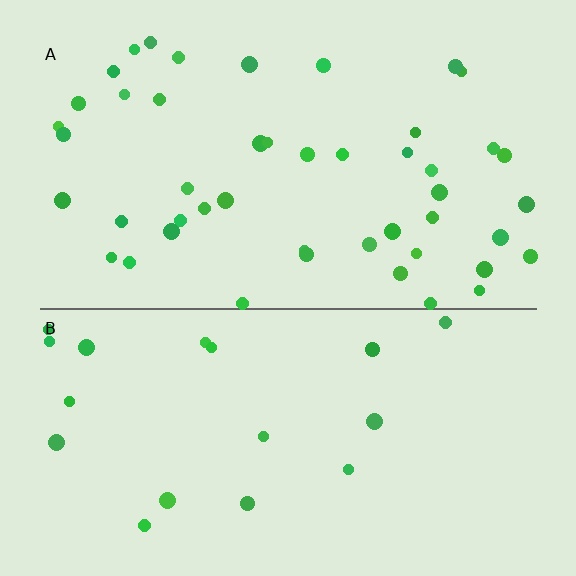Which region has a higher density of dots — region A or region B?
A (the top).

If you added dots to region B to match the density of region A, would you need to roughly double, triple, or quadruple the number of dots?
Approximately triple.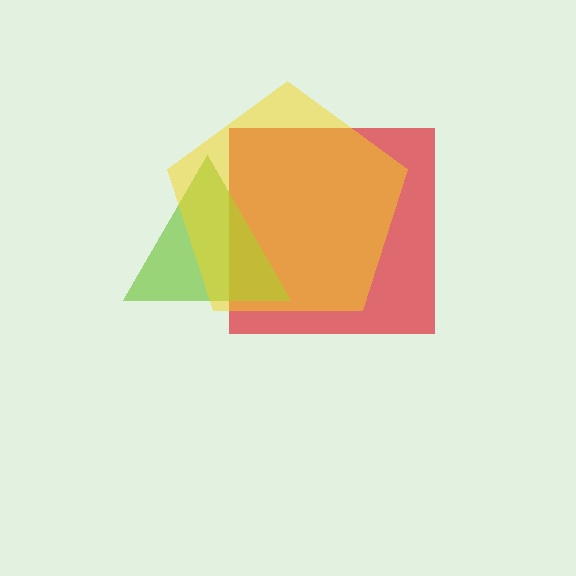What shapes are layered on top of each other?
The layered shapes are: a red square, a lime triangle, a yellow pentagon.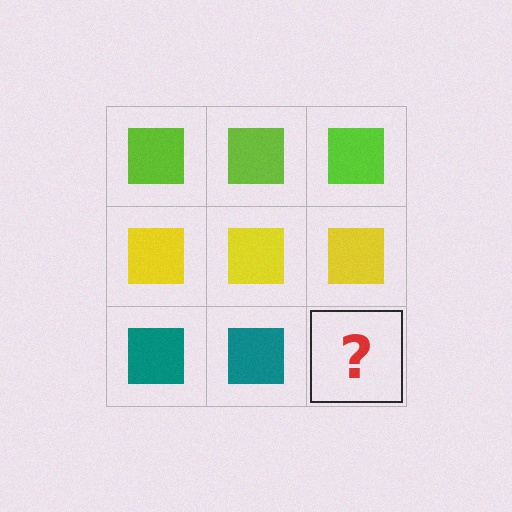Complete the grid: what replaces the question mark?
The question mark should be replaced with a teal square.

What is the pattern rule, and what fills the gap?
The rule is that each row has a consistent color. The gap should be filled with a teal square.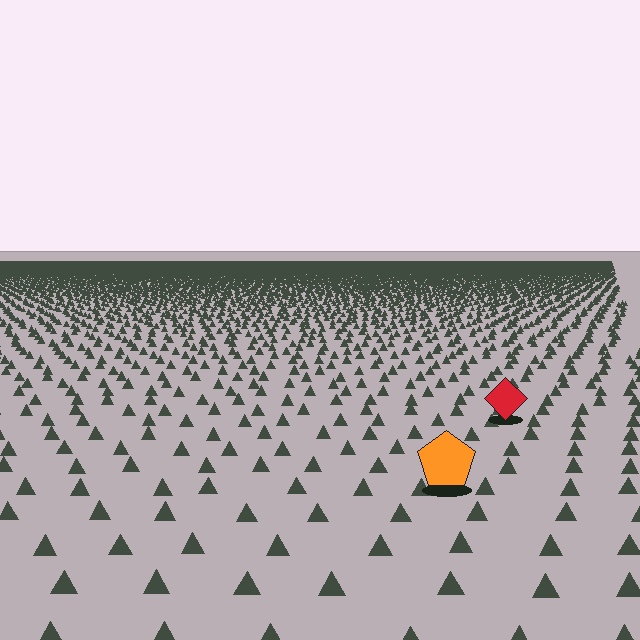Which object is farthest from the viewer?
The red diamond is farthest from the viewer. It appears smaller and the ground texture around it is denser.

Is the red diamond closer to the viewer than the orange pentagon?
No. The orange pentagon is closer — you can tell from the texture gradient: the ground texture is coarser near it.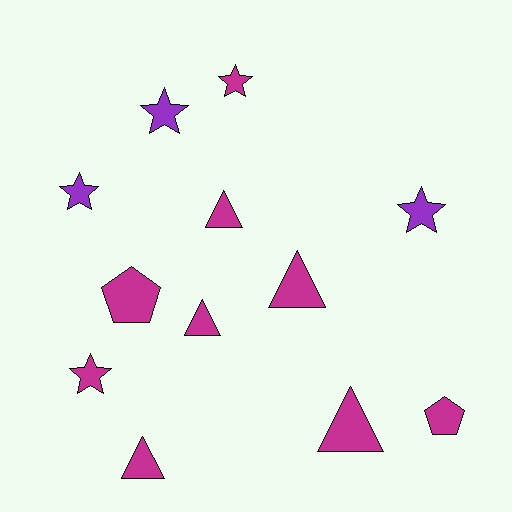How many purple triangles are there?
There are no purple triangles.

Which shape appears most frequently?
Triangle, with 5 objects.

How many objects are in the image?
There are 12 objects.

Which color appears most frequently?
Magenta, with 9 objects.